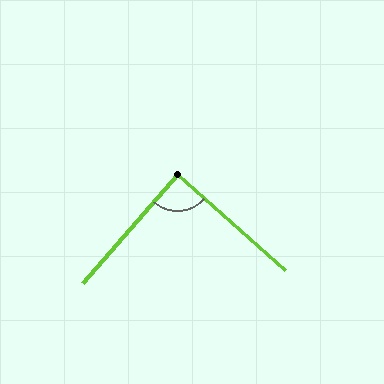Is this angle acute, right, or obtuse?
It is approximately a right angle.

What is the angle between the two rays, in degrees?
Approximately 89 degrees.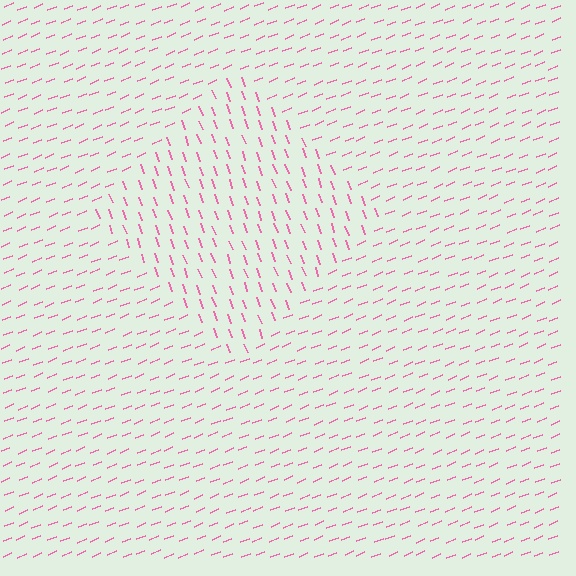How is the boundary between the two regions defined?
The boundary is defined purely by a change in line orientation (approximately 88 degrees difference). All lines are the same color and thickness.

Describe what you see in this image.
The image is filled with small pink line segments. A diamond region in the image has lines oriented differently from the surrounding lines, creating a visible texture boundary.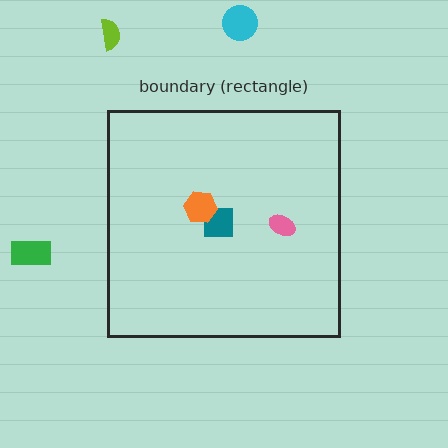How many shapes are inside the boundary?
3 inside, 3 outside.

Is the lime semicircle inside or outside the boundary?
Outside.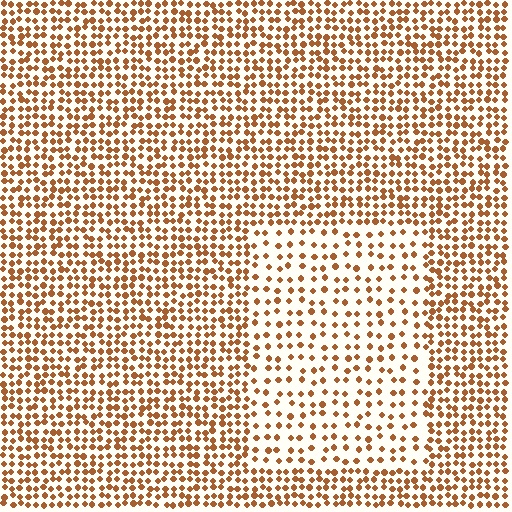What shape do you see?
I see a rectangle.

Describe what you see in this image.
The image contains small brown elements arranged at two different densities. A rectangle-shaped region is visible where the elements are less densely packed than the surrounding area.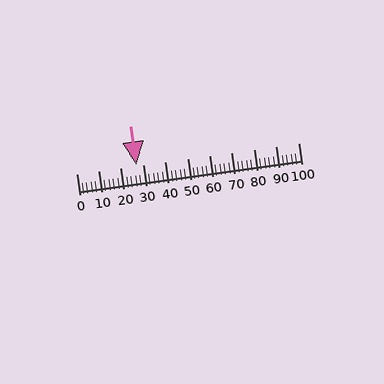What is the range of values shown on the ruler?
The ruler shows values from 0 to 100.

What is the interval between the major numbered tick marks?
The major tick marks are spaced 10 units apart.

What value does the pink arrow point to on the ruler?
The pink arrow points to approximately 27.